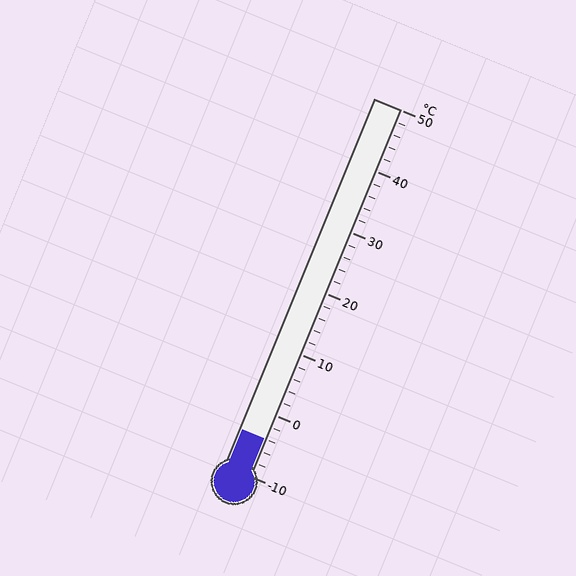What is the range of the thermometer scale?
The thermometer scale ranges from -10°C to 50°C.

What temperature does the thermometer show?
The thermometer shows approximately -4°C.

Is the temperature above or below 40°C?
The temperature is below 40°C.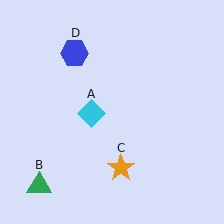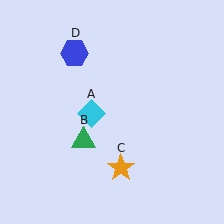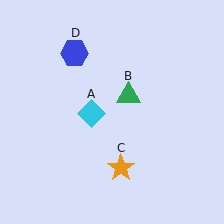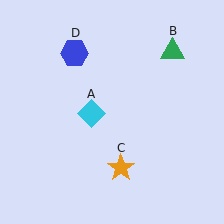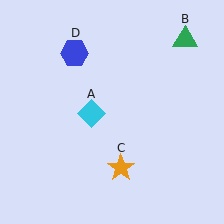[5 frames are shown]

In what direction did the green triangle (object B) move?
The green triangle (object B) moved up and to the right.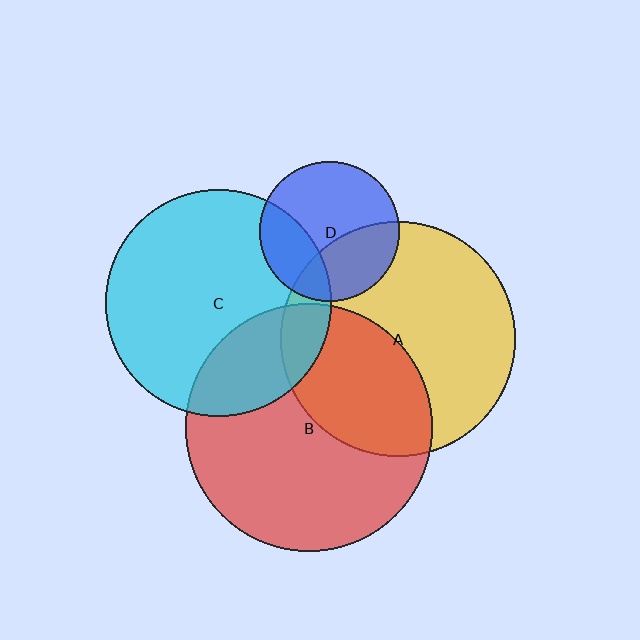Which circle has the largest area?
Circle B (red).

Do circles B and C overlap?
Yes.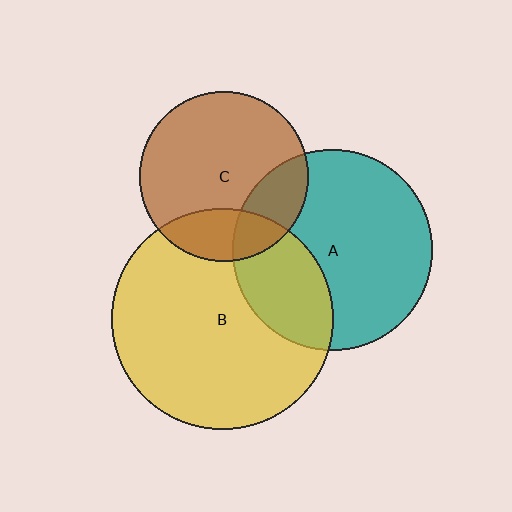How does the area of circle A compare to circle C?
Approximately 1.4 times.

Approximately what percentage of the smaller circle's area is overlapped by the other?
Approximately 30%.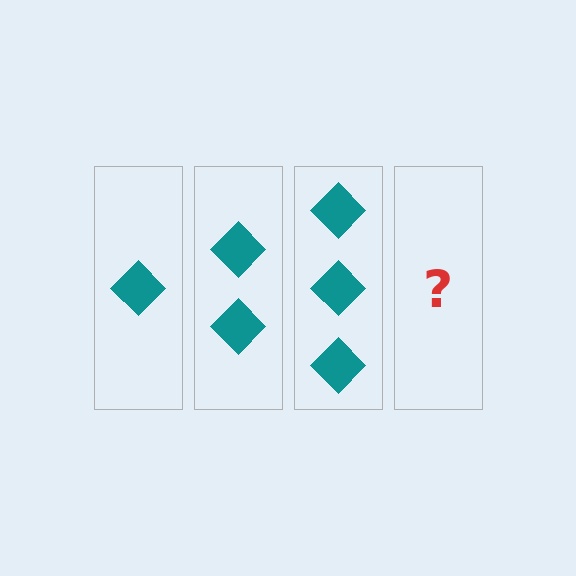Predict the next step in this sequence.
The next step is 4 diamonds.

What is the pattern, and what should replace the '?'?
The pattern is that each step adds one more diamond. The '?' should be 4 diamonds.